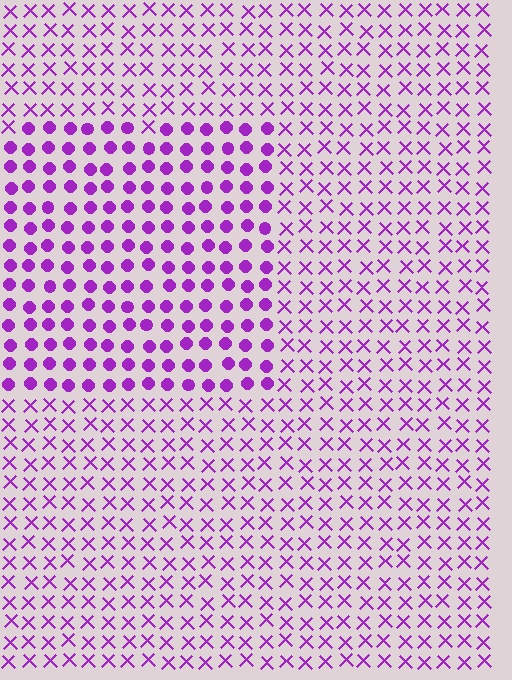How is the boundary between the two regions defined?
The boundary is defined by a change in element shape: circles inside vs. X marks outside. All elements share the same color and spacing.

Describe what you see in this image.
The image is filled with small purple elements arranged in a uniform grid. A rectangle-shaped region contains circles, while the surrounding area contains X marks. The boundary is defined purely by the change in element shape.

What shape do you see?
I see a rectangle.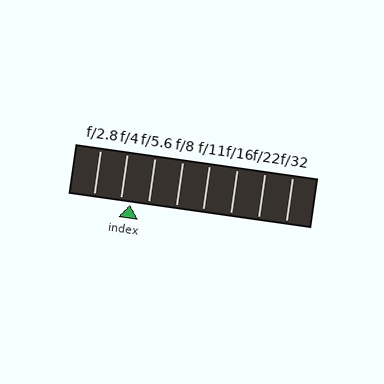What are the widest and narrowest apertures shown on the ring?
The widest aperture shown is f/2.8 and the narrowest is f/32.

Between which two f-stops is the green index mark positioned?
The index mark is between f/4 and f/5.6.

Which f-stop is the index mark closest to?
The index mark is closest to f/4.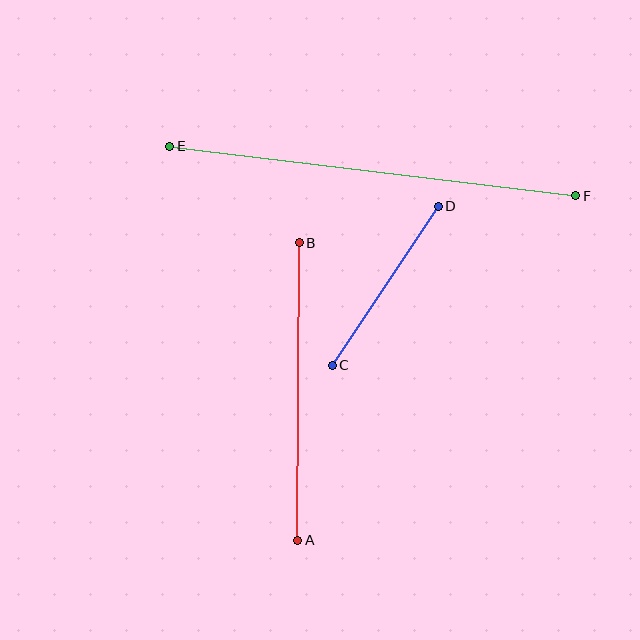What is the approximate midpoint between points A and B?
The midpoint is at approximately (299, 391) pixels.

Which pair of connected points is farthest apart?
Points E and F are farthest apart.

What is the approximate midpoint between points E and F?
The midpoint is at approximately (373, 171) pixels.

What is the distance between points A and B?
The distance is approximately 297 pixels.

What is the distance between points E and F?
The distance is approximately 409 pixels.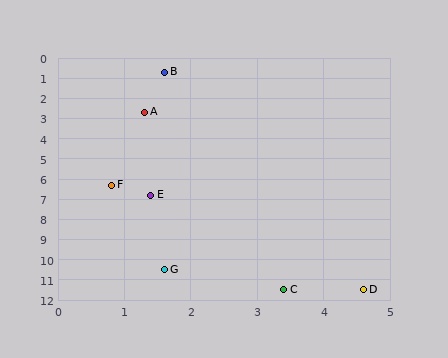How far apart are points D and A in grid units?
Points D and A are about 9.4 grid units apart.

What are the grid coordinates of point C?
Point C is at approximately (3.4, 11.5).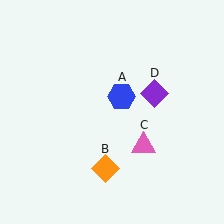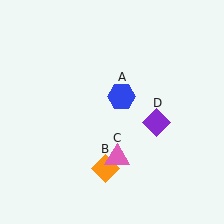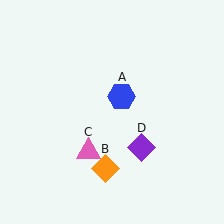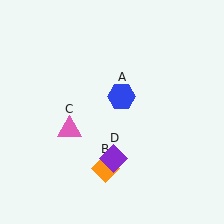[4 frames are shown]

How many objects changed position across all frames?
2 objects changed position: pink triangle (object C), purple diamond (object D).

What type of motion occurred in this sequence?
The pink triangle (object C), purple diamond (object D) rotated clockwise around the center of the scene.